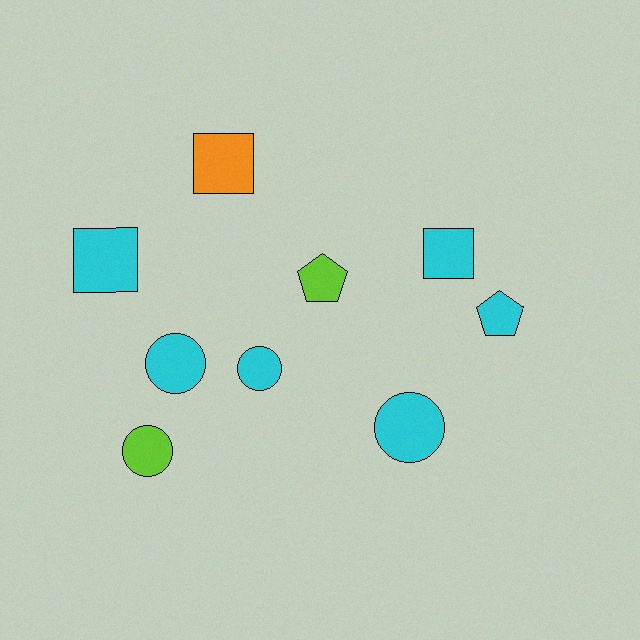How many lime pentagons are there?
There is 1 lime pentagon.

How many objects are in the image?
There are 9 objects.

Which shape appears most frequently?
Circle, with 4 objects.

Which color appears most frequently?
Cyan, with 6 objects.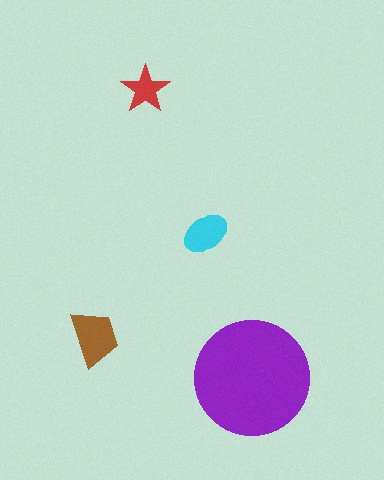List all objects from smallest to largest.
The red star, the cyan ellipse, the brown trapezoid, the purple circle.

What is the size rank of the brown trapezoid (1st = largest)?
2nd.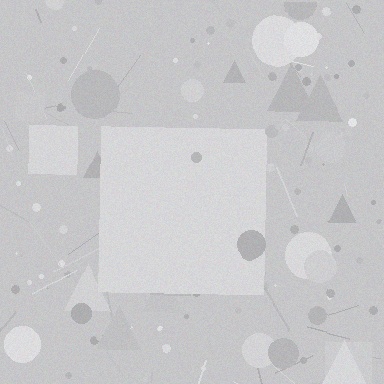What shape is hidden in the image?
A square is hidden in the image.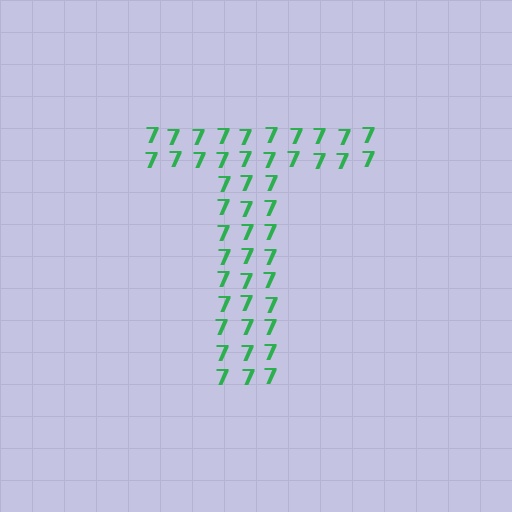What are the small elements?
The small elements are digit 7's.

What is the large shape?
The large shape is the letter T.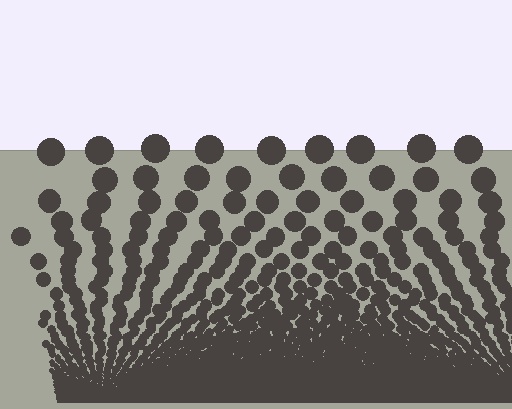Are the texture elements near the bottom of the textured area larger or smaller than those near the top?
Smaller. The gradient is inverted — elements near the bottom are smaller and denser.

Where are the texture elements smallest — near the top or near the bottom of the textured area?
Near the bottom.